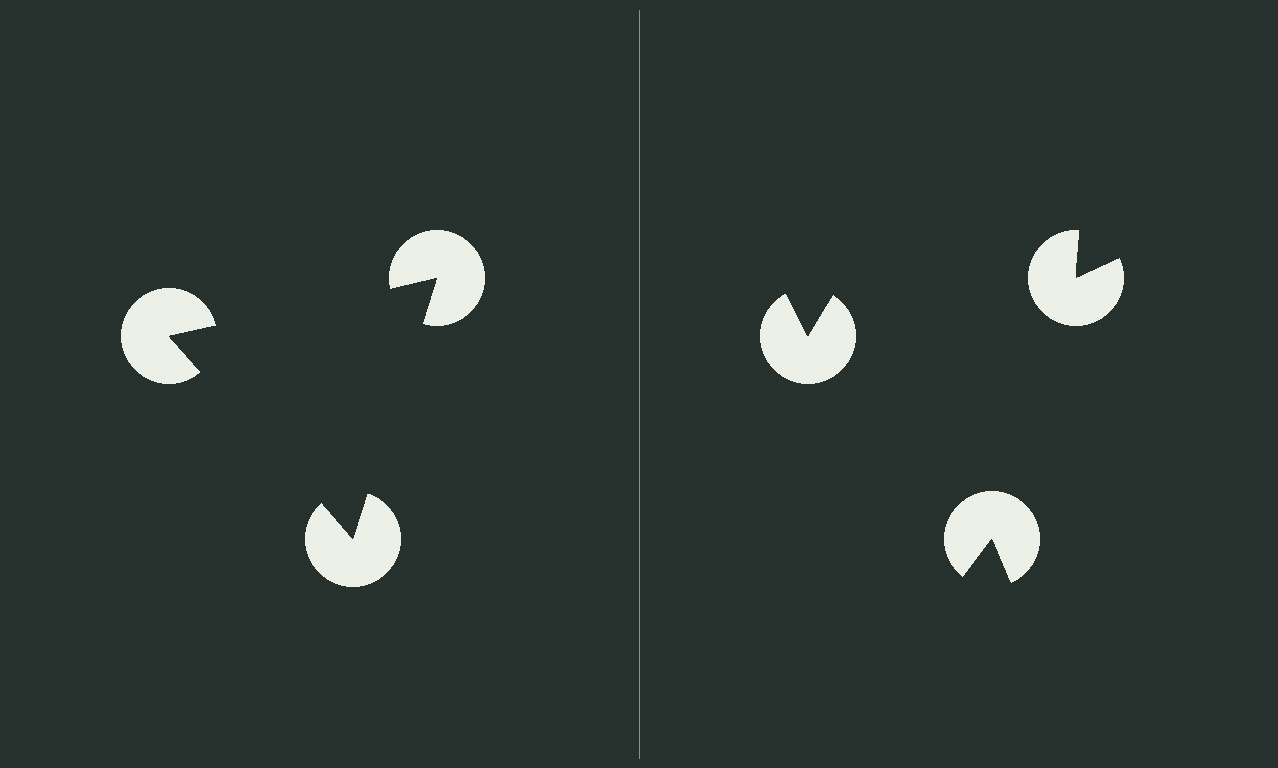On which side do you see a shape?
An illusory triangle appears on the left side. On the right side the wedge cuts are rotated, so no coherent shape forms.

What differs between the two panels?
The pac-man discs are positioned identically on both sides; only the wedge orientations differ. On the left they align to a triangle; on the right they are misaligned.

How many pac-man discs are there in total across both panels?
6 — 3 on each side.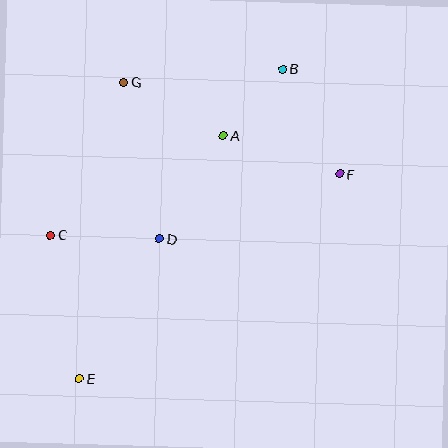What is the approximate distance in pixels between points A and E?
The distance between A and E is approximately 282 pixels.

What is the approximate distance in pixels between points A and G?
The distance between A and G is approximately 113 pixels.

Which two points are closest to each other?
Points A and B are closest to each other.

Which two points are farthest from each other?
Points B and E are farthest from each other.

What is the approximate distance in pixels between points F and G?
The distance between F and G is approximately 235 pixels.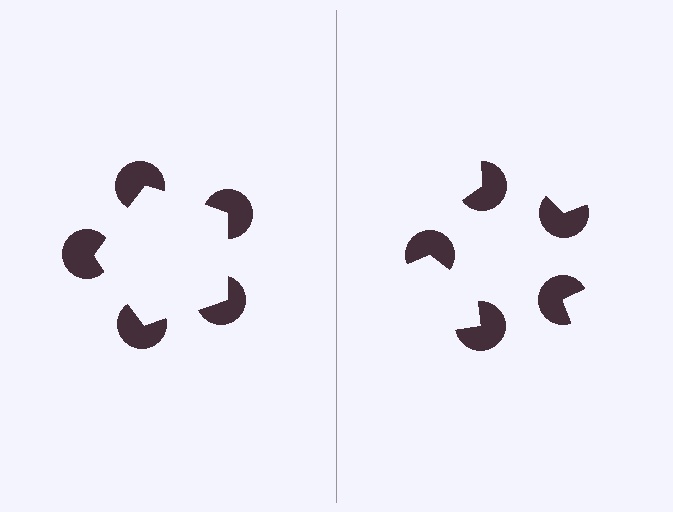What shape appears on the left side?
An illusory pentagon.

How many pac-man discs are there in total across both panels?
10 — 5 on each side.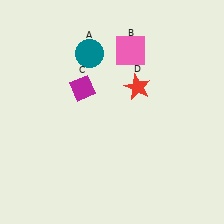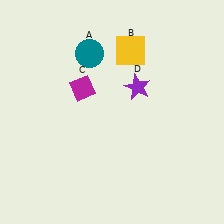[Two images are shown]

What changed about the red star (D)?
In Image 1, D is red. In Image 2, it changed to purple.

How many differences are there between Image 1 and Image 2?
There are 2 differences between the two images.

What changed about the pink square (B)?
In Image 1, B is pink. In Image 2, it changed to yellow.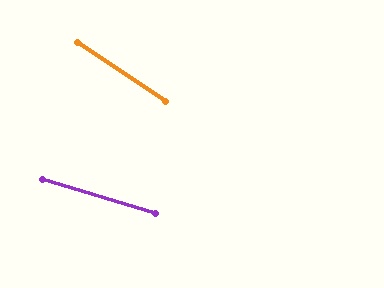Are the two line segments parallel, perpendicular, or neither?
Neither parallel nor perpendicular — they differ by about 17°.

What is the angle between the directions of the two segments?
Approximately 17 degrees.